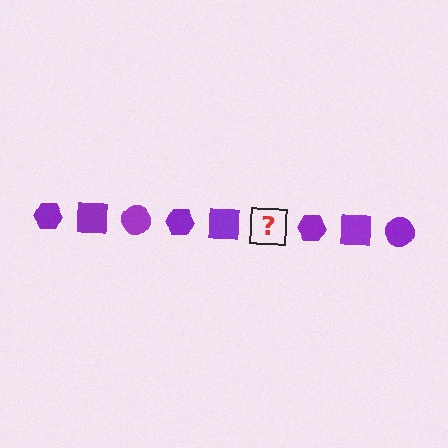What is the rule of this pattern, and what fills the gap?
The rule is that the pattern cycles through hexagon, square, circle shapes in purple. The gap should be filled with a purple circle.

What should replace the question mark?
The question mark should be replaced with a purple circle.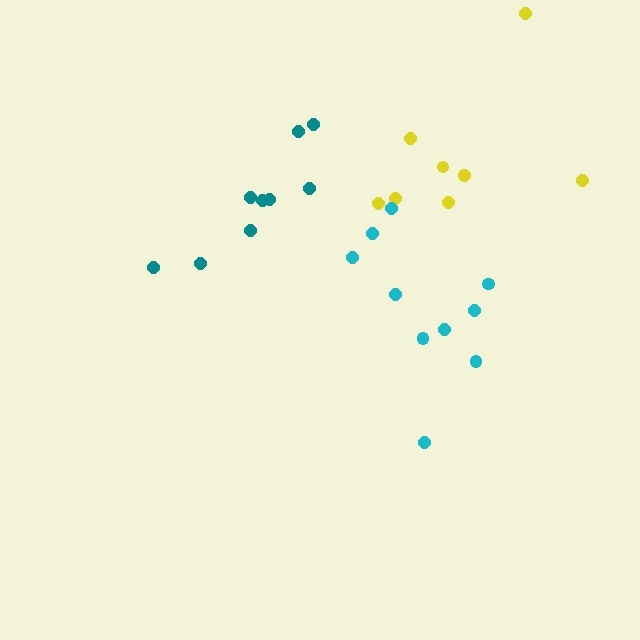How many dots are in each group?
Group 1: 9 dots, Group 2: 10 dots, Group 3: 9 dots (28 total).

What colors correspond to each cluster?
The clusters are colored: yellow, cyan, teal.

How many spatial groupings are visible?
There are 3 spatial groupings.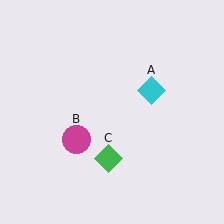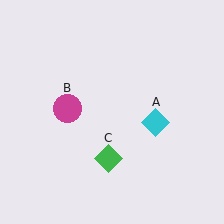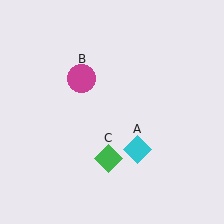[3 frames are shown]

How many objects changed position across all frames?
2 objects changed position: cyan diamond (object A), magenta circle (object B).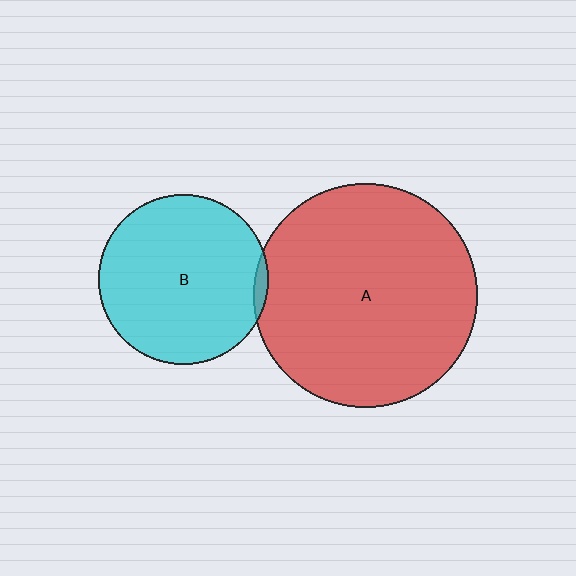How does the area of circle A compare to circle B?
Approximately 1.8 times.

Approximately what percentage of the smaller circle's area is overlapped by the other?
Approximately 5%.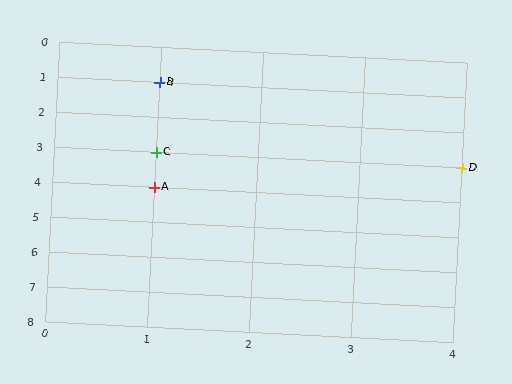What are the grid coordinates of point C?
Point C is at grid coordinates (1, 3).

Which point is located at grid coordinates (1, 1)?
Point B is at (1, 1).